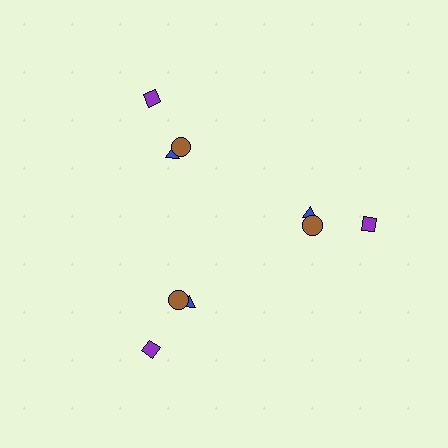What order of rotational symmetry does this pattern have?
This pattern has 3-fold rotational symmetry.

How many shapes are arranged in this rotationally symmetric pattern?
There are 9 shapes, arranged in 3 groups of 3.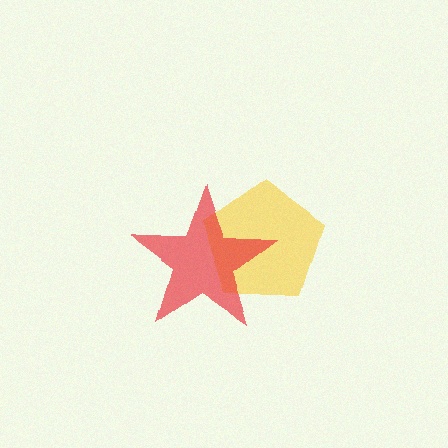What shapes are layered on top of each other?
The layered shapes are: a yellow pentagon, a red star.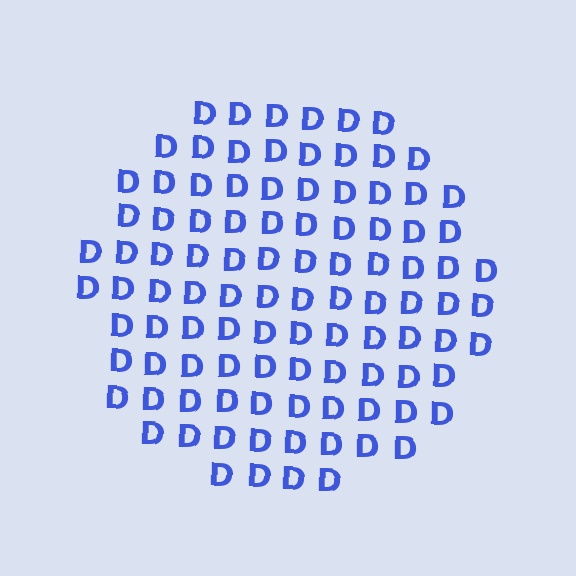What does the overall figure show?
The overall figure shows a circle.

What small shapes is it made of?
It is made of small letter D's.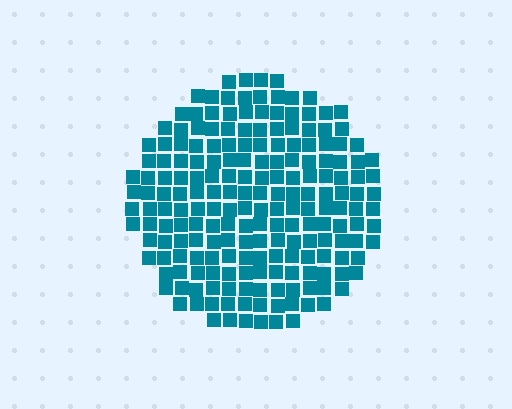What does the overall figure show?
The overall figure shows a circle.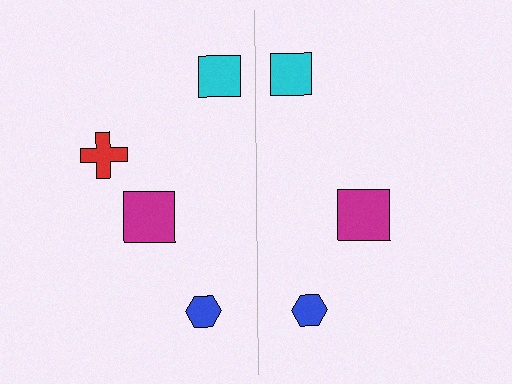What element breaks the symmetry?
A red cross is missing from the right side.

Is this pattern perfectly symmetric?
No, the pattern is not perfectly symmetric. A red cross is missing from the right side.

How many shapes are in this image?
There are 7 shapes in this image.